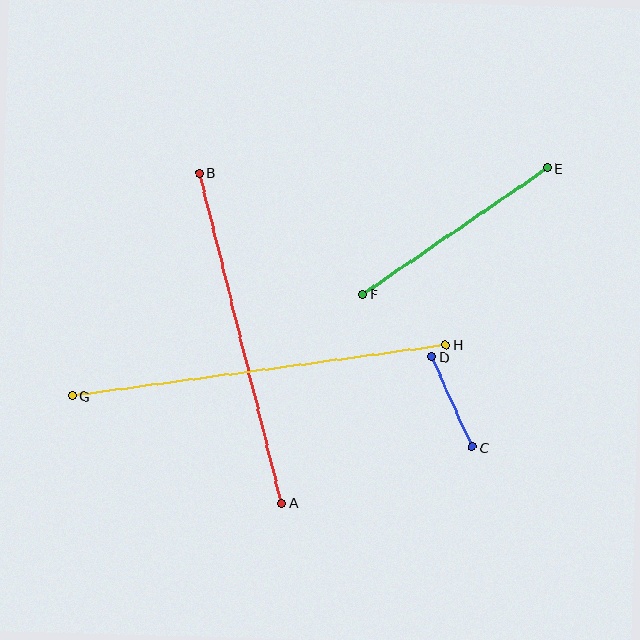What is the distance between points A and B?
The distance is approximately 340 pixels.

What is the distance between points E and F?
The distance is approximately 224 pixels.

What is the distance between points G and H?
The distance is approximately 378 pixels.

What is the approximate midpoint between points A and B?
The midpoint is at approximately (241, 338) pixels.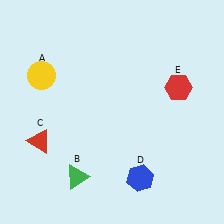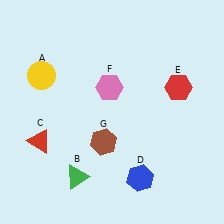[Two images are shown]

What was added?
A pink hexagon (F), a brown hexagon (G) were added in Image 2.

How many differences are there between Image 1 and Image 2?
There are 2 differences between the two images.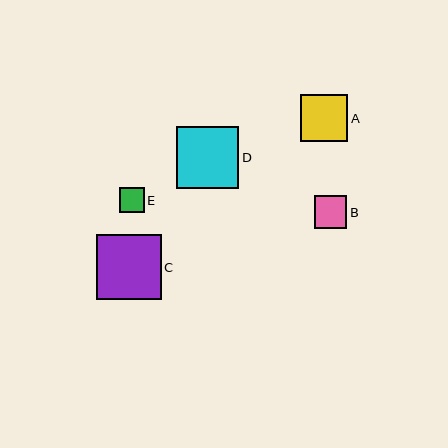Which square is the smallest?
Square E is the smallest with a size of approximately 24 pixels.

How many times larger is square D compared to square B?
Square D is approximately 1.9 times the size of square B.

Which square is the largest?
Square C is the largest with a size of approximately 65 pixels.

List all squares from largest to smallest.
From largest to smallest: C, D, A, B, E.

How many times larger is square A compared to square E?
Square A is approximately 1.9 times the size of square E.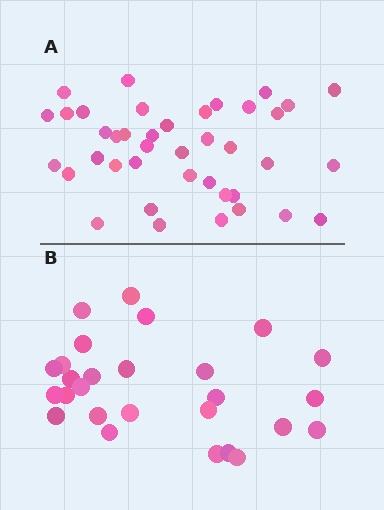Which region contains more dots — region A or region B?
Region A (the top region) has more dots.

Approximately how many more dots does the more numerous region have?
Region A has approximately 15 more dots than region B.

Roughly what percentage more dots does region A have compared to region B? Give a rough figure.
About 50% more.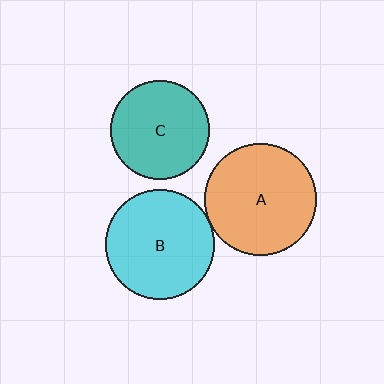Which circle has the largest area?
Circle A (orange).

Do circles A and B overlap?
Yes.